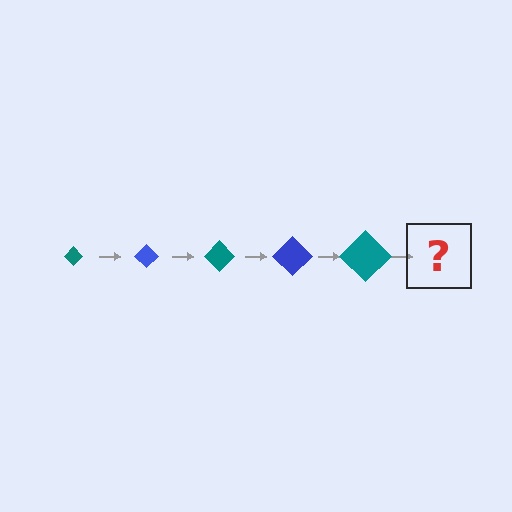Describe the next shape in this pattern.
It should be a blue diamond, larger than the previous one.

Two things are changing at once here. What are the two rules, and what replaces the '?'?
The two rules are that the diamond grows larger each step and the color cycles through teal and blue. The '?' should be a blue diamond, larger than the previous one.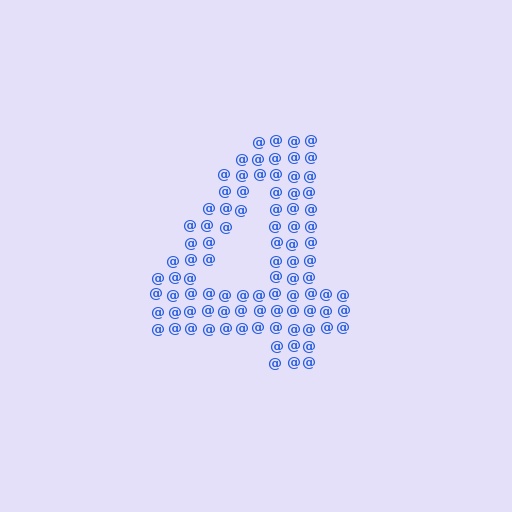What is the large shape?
The large shape is the digit 4.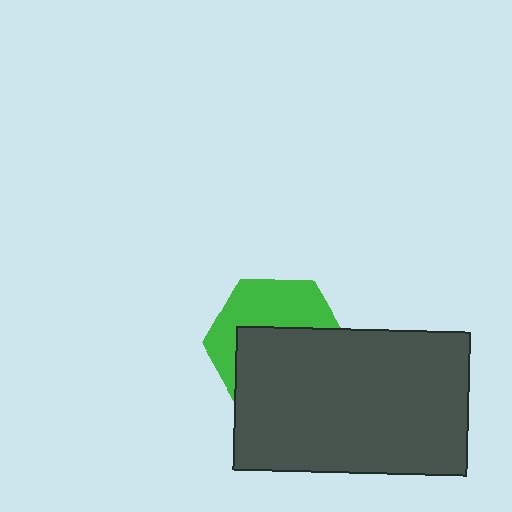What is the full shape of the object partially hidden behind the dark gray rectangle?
The partially hidden object is a green hexagon.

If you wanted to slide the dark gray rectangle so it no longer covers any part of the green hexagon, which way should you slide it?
Slide it down — that is the most direct way to separate the two shapes.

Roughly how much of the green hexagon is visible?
A small part of it is visible (roughly 42%).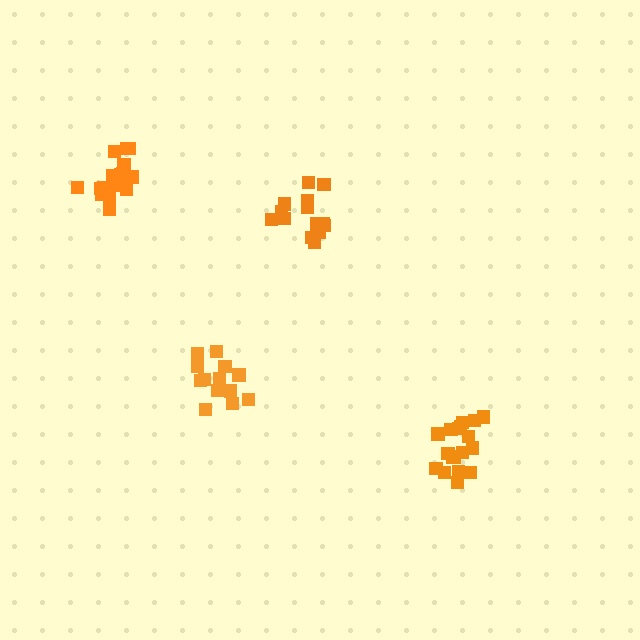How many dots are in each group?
Group 1: 17 dots, Group 2: 19 dots, Group 3: 13 dots, Group 4: 14 dots (63 total).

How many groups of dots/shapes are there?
There are 4 groups.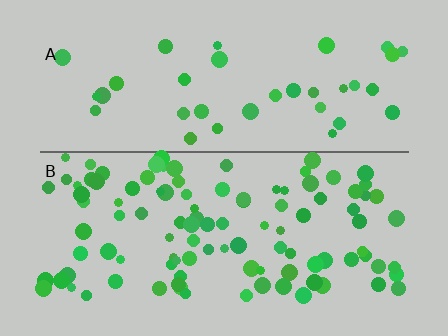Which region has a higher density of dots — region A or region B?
B (the bottom).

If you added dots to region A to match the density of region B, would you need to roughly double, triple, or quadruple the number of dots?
Approximately triple.